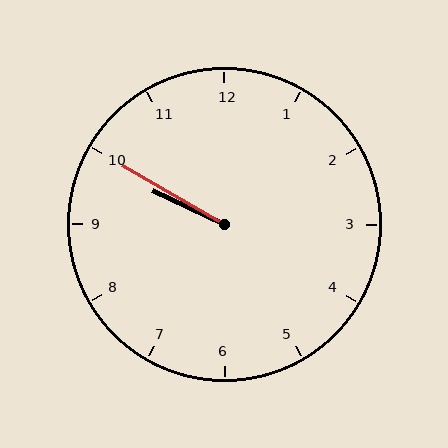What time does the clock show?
9:50.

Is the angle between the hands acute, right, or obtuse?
It is acute.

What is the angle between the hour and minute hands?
Approximately 5 degrees.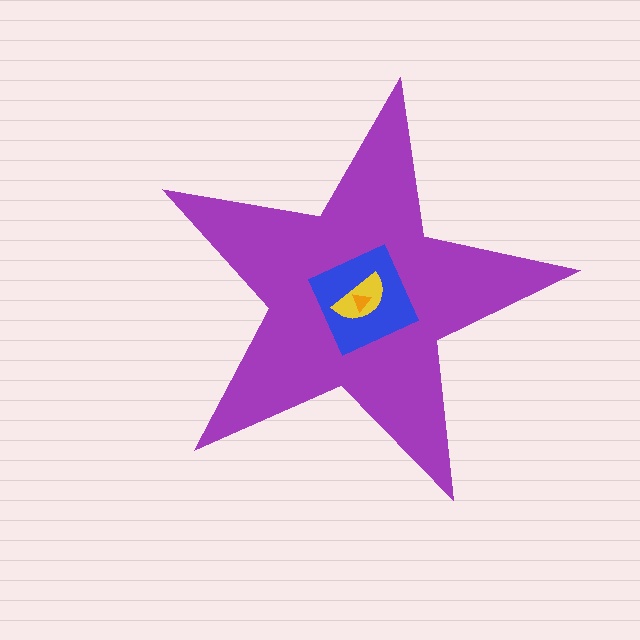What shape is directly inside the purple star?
The blue square.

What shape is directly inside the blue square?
The yellow semicircle.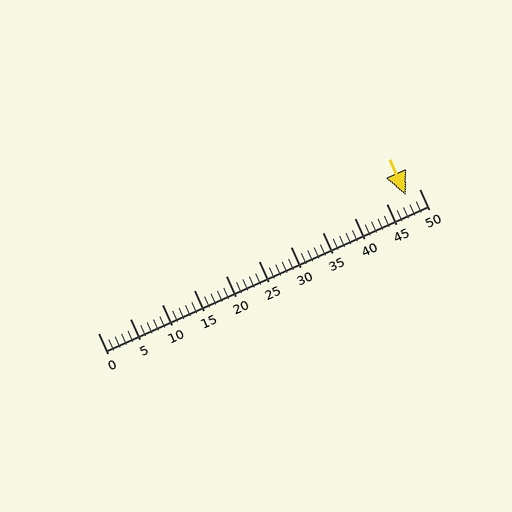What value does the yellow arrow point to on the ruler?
The yellow arrow points to approximately 48.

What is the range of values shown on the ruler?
The ruler shows values from 0 to 50.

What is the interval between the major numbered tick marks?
The major tick marks are spaced 5 units apart.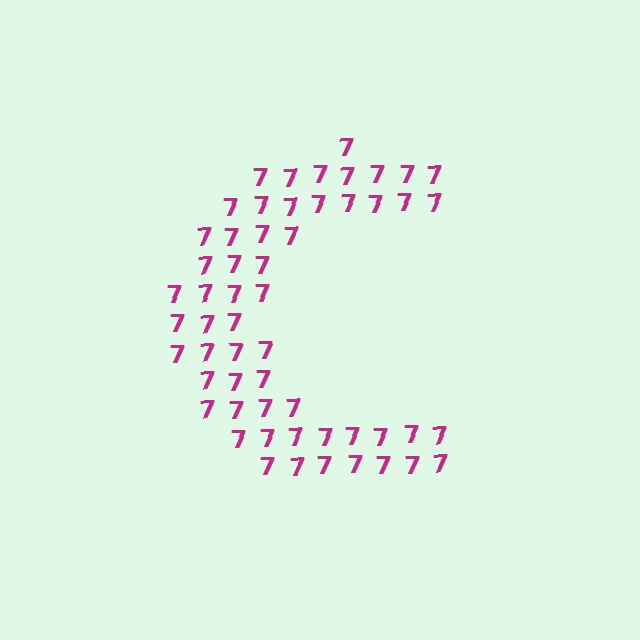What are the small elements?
The small elements are digit 7's.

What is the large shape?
The large shape is the letter C.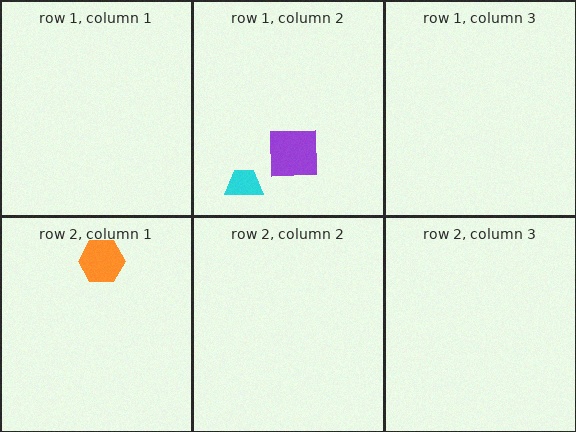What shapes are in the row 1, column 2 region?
The cyan trapezoid, the purple square.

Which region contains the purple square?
The row 1, column 2 region.